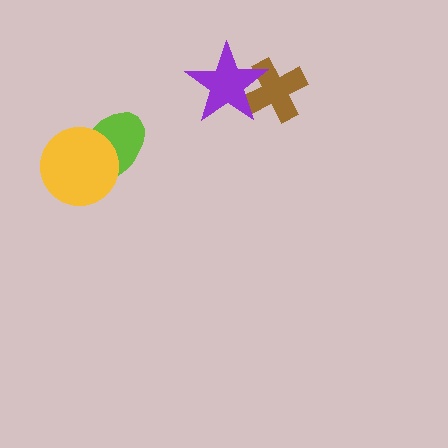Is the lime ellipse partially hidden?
Yes, it is partially covered by another shape.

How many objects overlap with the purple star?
1 object overlaps with the purple star.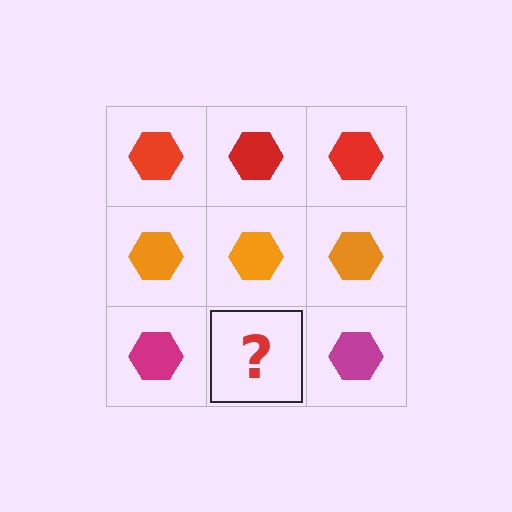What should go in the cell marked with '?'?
The missing cell should contain a magenta hexagon.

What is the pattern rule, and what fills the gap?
The rule is that each row has a consistent color. The gap should be filled with a magenta hexagon.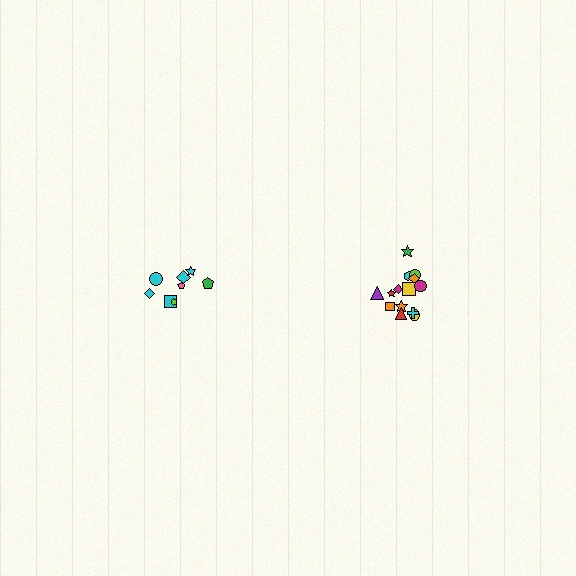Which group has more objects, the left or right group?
The right group.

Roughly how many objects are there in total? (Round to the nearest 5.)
Roughly 25 objects in total.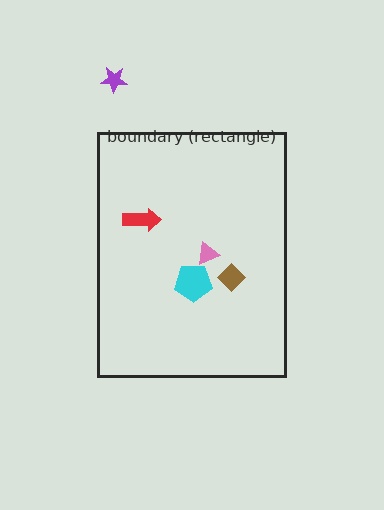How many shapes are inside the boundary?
4 inside, 1 outside.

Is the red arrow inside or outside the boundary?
Inside.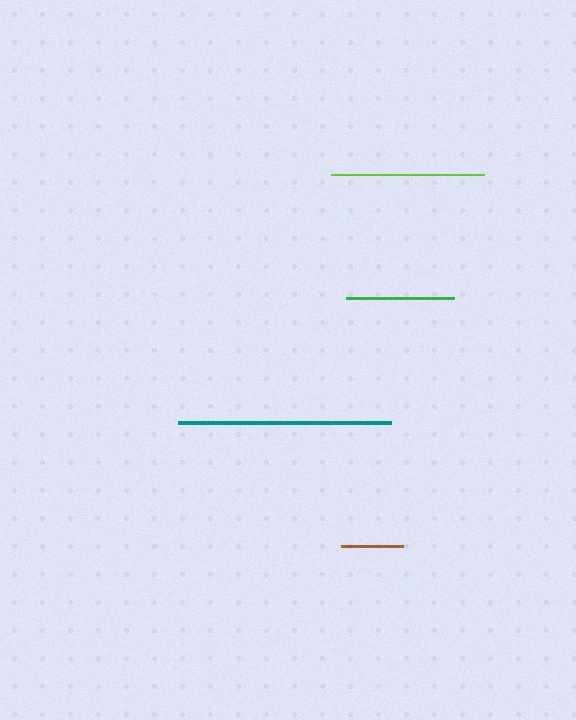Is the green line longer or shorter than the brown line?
The green line is longer than the brown line.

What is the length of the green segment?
The green segment is approximately 108 pixels long.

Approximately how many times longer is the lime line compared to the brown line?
The lime line is approximately 2.5 times the length of the brown line.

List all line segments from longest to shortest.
From longest to shortest: teal, lime, green, brown.